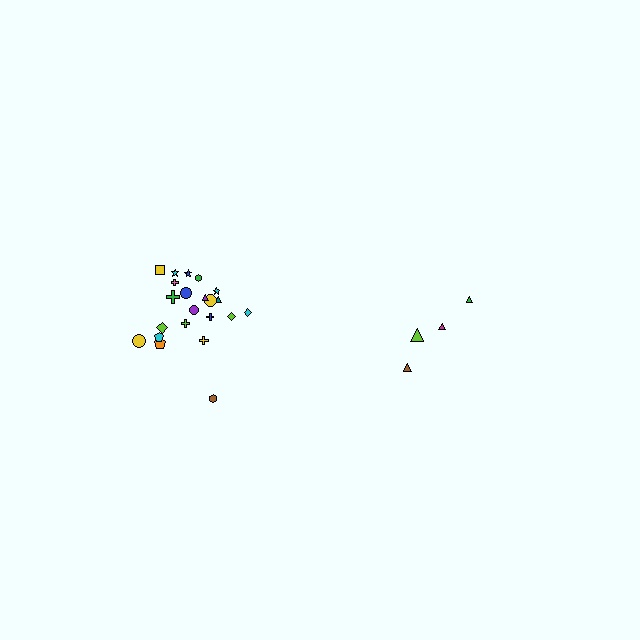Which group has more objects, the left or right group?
The left group.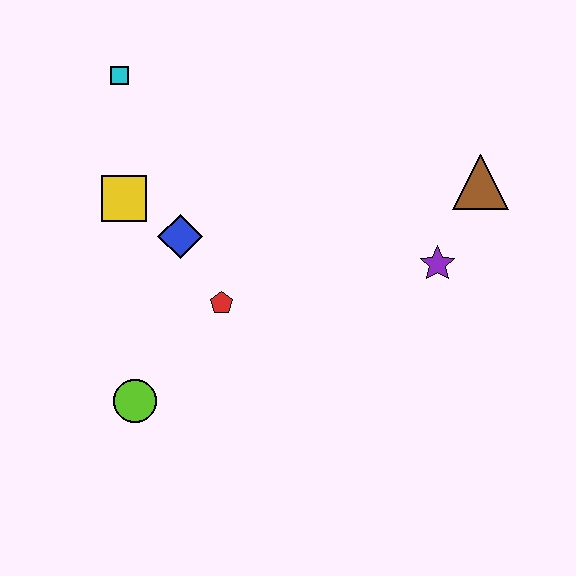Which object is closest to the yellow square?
The blue diamond is closest to the yellow square.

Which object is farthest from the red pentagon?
The brown triangle is farthest from the red pentagon.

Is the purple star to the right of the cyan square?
Yes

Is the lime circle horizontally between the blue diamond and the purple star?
No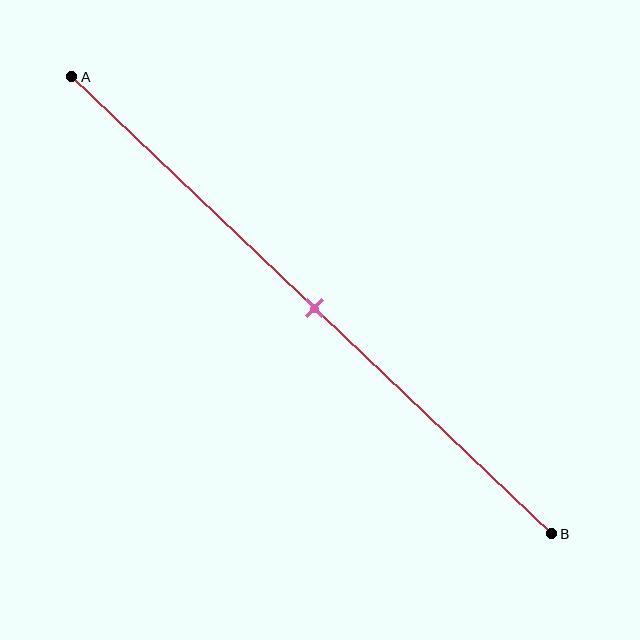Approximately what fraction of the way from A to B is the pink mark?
The pink mark is approximately 50% of the way from A to B.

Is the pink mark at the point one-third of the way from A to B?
No, the mark is at about 50% from A, not at the 33% one-third point.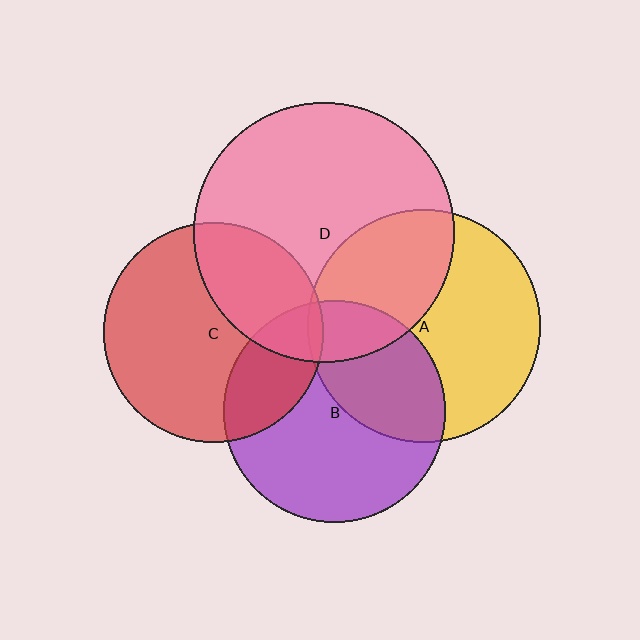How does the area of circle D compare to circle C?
Approximately 1.4 times.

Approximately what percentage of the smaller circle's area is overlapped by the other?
Approximately 30%.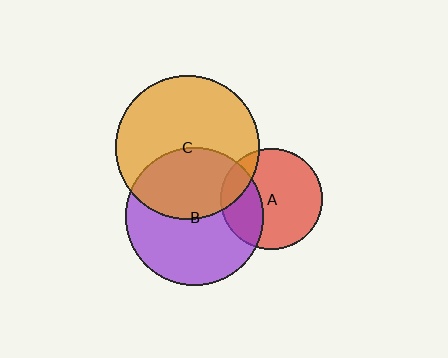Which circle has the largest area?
Circle C (orange).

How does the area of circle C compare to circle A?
Approximately 2.0 times.